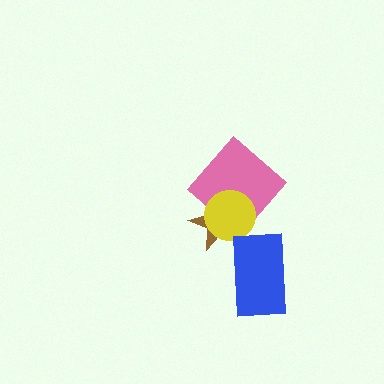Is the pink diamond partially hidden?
Yes, it is partially covered by another shape.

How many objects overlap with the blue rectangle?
0 objects overlap with the blue rectangle.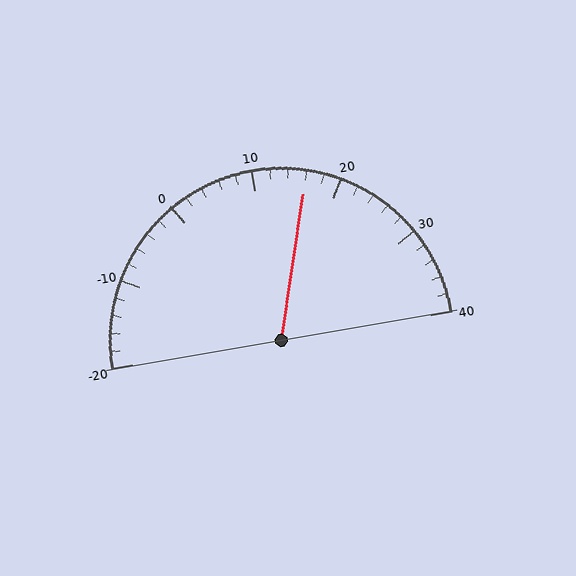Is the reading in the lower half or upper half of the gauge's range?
The reading is in the upper half of the range (-20 to 40).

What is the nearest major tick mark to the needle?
The nearest major tick mark is 20.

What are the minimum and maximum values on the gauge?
The gauge ranges from -20 to 40.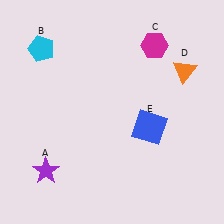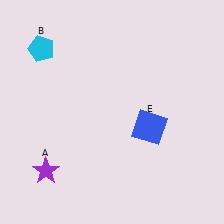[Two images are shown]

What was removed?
The magenta hexagon (C), the orange triangle (D) were removed in Image 2.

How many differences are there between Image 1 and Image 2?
There are 2 differences between the two images.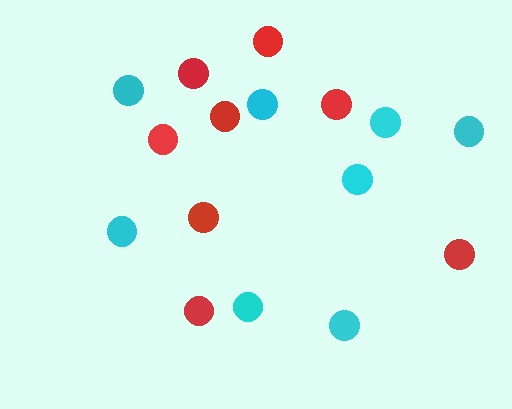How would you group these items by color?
There are 2 groups: one group of red circles (8) and one group of cyan circles (8).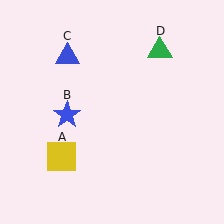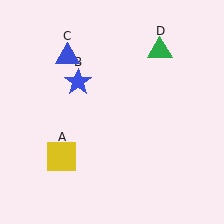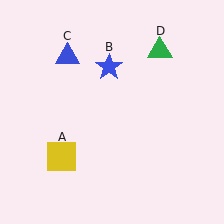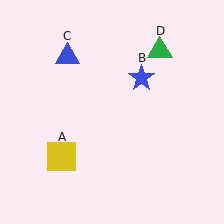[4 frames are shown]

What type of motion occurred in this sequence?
The blue star (object B) rotated clockwise around the center of the scene.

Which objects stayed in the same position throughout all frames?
Yellow square (object A) and blue triangle (object C) and green triangle (object D) remained stationary.